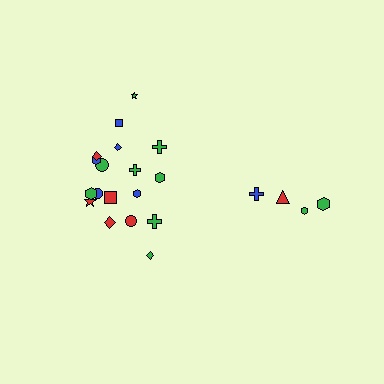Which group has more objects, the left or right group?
The left group.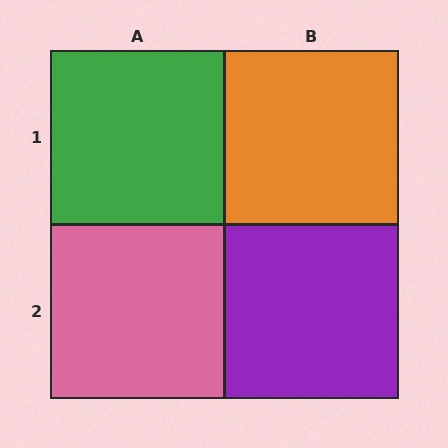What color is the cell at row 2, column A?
Pink.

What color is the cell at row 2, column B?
Purple.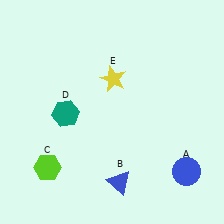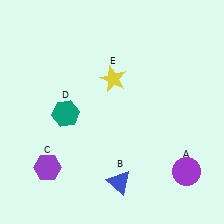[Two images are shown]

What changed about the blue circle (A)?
In Image 1, A is blue. In Image 2, it changed to purple.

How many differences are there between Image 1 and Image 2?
There are 2 differences between the two images.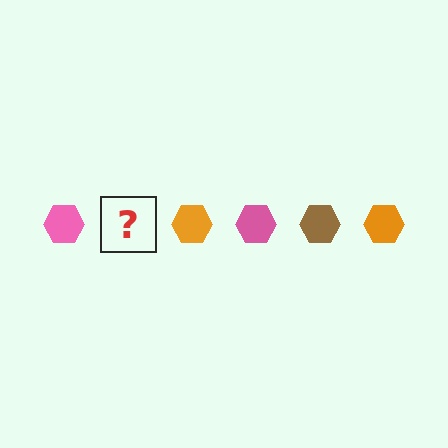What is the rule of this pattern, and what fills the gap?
The rule is that the pattern cycles through pink, brown, orange hexagons. The gap should be filled with a brown hexagon.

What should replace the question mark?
The question mark should be replaced with a brown hexagon.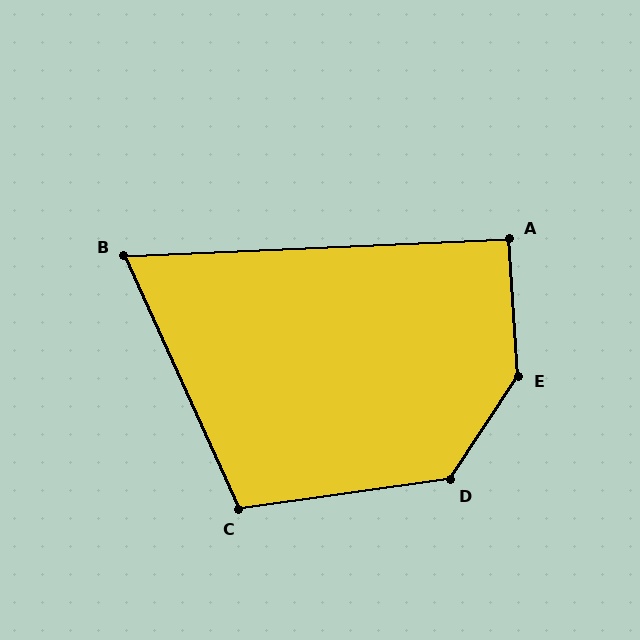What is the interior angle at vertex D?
Approximately 131 degrees (obtuse).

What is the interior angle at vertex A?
Approximately 91 degrees (approximately right).